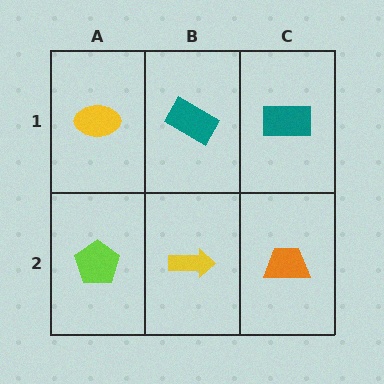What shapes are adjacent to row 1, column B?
A yellow arrow (row 2, column B), a yellow ellipse (row 1, column A), a teal rectangle (row 1, column C).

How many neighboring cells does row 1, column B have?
3.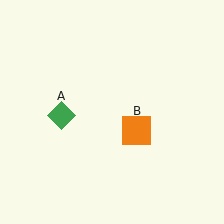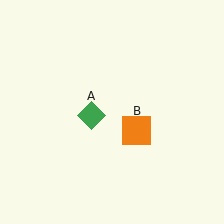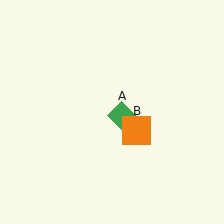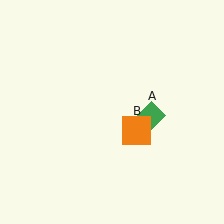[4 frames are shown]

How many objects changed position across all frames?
1 object changed position: green diamond (object A).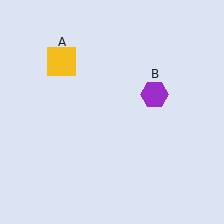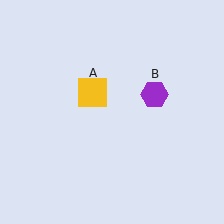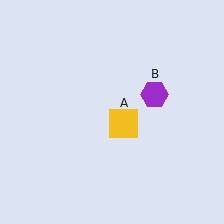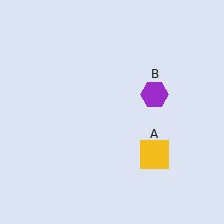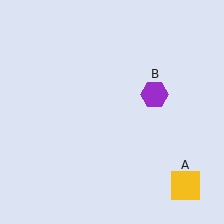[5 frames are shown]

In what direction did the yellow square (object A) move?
The yellow square (object A) moved down and to the right.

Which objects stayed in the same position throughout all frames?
Purple hexagon (object B) remained stationary.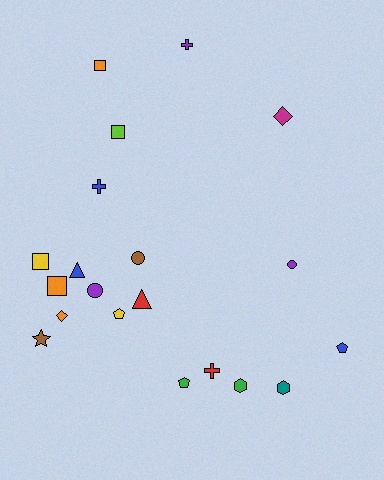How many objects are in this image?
There are 20 objects.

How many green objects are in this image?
There are 2 green objects.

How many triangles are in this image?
There are 2 triangles.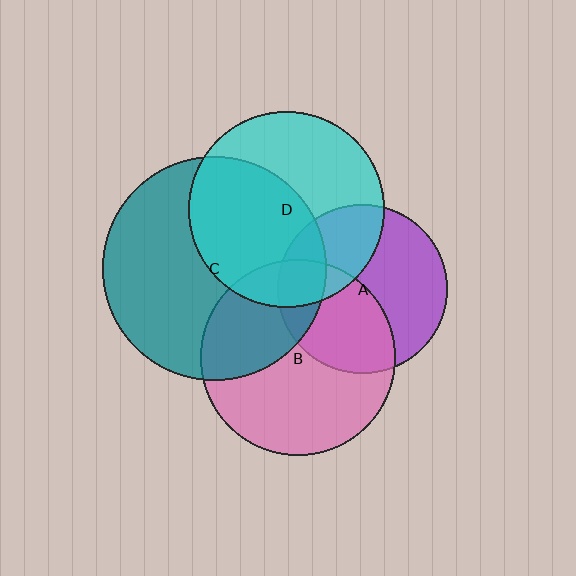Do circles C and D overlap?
Yes.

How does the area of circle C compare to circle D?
Approximately 1.3 times.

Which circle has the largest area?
Circle C (teal).